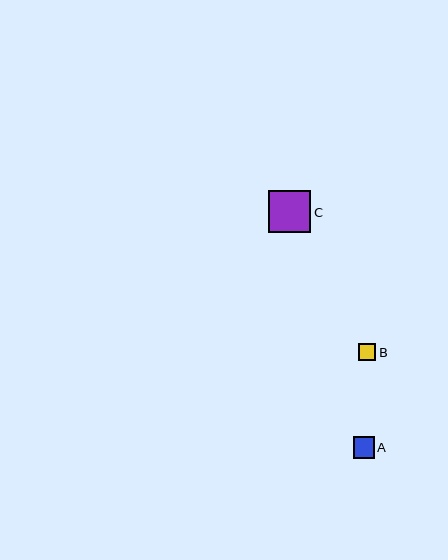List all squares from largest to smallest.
From largest to smallest: C, A, B.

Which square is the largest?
Square C is the largest with a size of approximately 42 pixels.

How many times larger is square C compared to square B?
Square C is approximately 2.4 times the size of square B.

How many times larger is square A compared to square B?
Square A is approximately 1.2 times the size of square B.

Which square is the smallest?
Square B is the smallest with a size of approximately 17 pixels.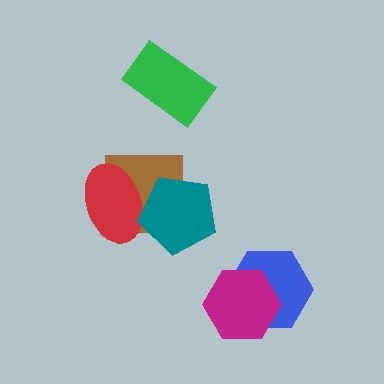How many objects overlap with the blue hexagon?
1 object overlaps with the blue hexagon.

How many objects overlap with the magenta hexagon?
1 object overlaps with the magenta hexagon.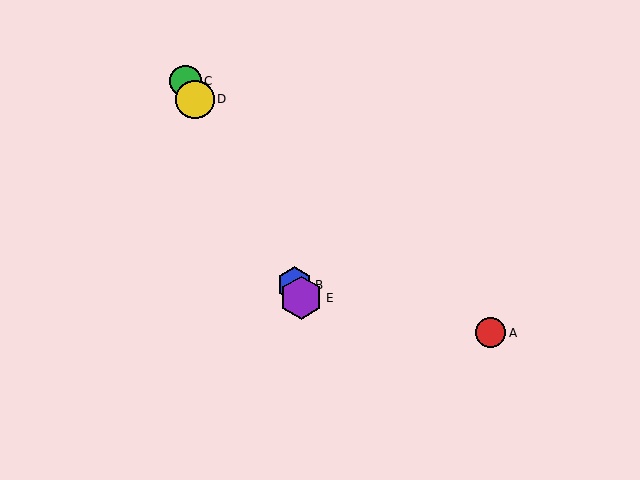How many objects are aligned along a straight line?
4 objects (B, C, D, E) are aligned along a straight line.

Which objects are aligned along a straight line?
Objects B, C, D, E are aligned along a straight line.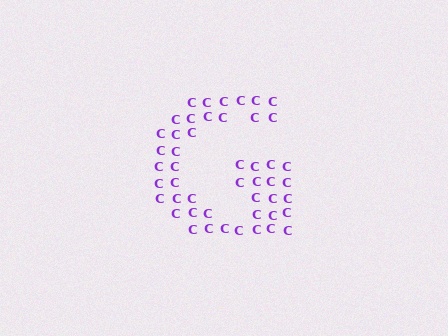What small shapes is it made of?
It is made of small letter C's.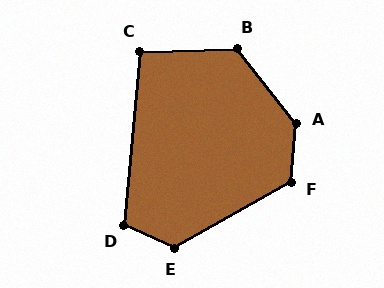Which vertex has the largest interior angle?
A, at approximately 137 degrees.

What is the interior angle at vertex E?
Approximately 126 degrees (obtuse).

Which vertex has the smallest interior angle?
C, at approximately 97 degrees.